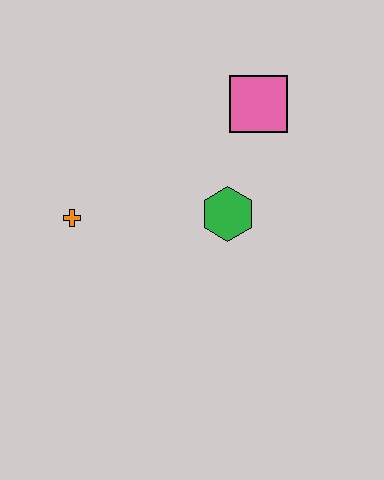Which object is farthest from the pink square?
The orange cross is farthest from the pink square.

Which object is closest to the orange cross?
The green hexagon is closest to the orange cross.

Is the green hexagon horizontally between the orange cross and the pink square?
Yes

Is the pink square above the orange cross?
Yes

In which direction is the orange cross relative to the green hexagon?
The orange cross is to the left of the green hexagon.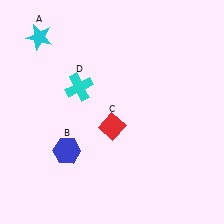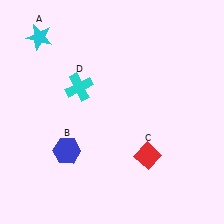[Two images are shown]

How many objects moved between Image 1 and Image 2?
1 object moved between the two images.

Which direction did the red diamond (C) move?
The red diamond (C) moved right.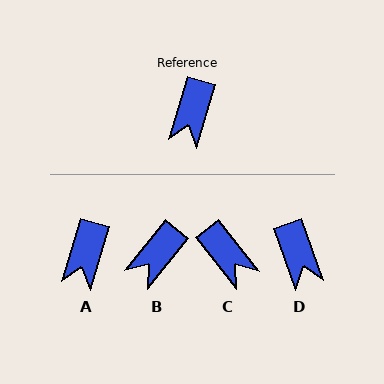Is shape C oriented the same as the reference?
No, it is off by about 54 degrees.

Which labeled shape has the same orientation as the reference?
A.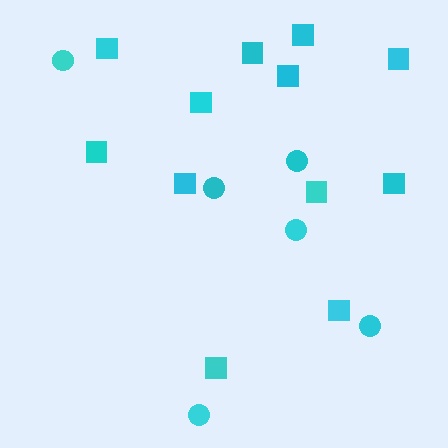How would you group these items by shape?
There are 2 groups: one group of squares (12) and one group of circles (6).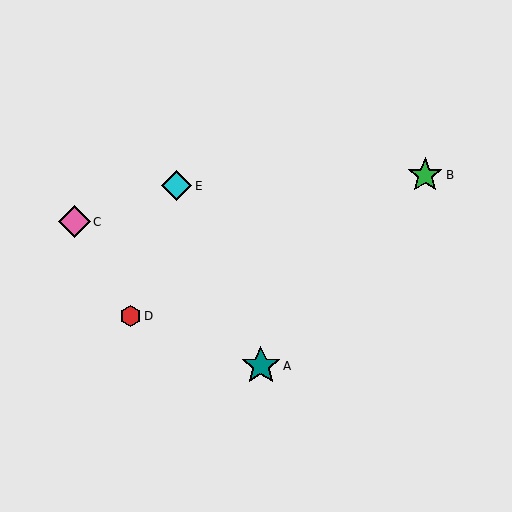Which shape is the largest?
The teal star (labeled A) is the largest.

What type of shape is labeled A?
Shape A is a teal star.